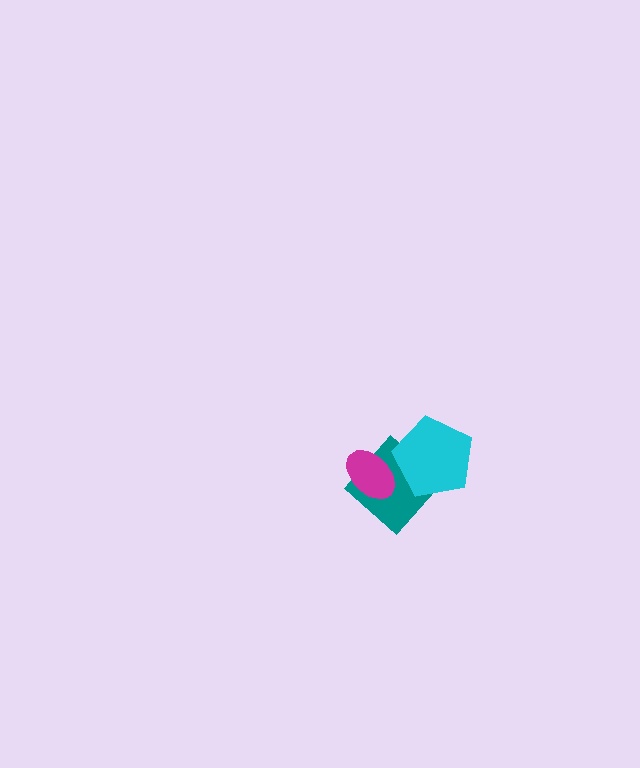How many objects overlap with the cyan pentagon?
1 object overlaps with the cyan pentagon.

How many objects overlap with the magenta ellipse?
1 object overlaps with the magenta ellipse.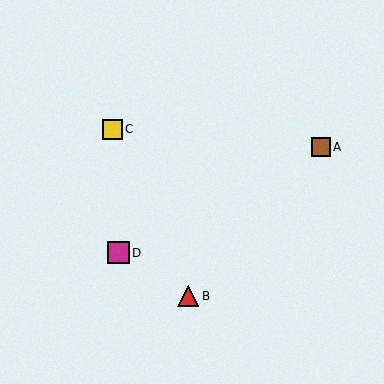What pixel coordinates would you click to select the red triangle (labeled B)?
Click at (188, 296) to select the red triangle B.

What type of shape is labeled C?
Shape C is a yellow square.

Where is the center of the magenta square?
The center of the magenta square is at (119, 253).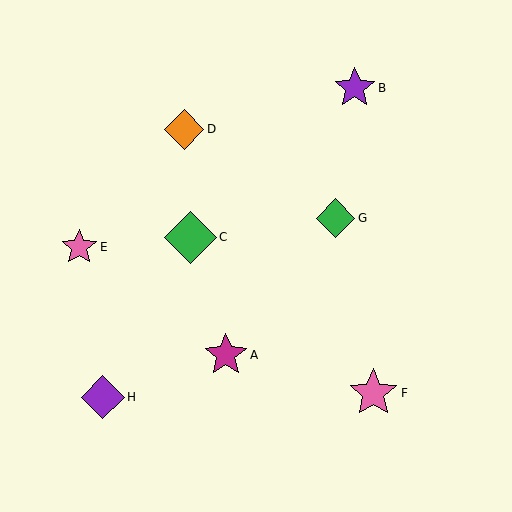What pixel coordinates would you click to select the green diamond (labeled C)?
Click at (191, 237) to select the green diamond C.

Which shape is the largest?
The green diamond (labeled C) is the largest.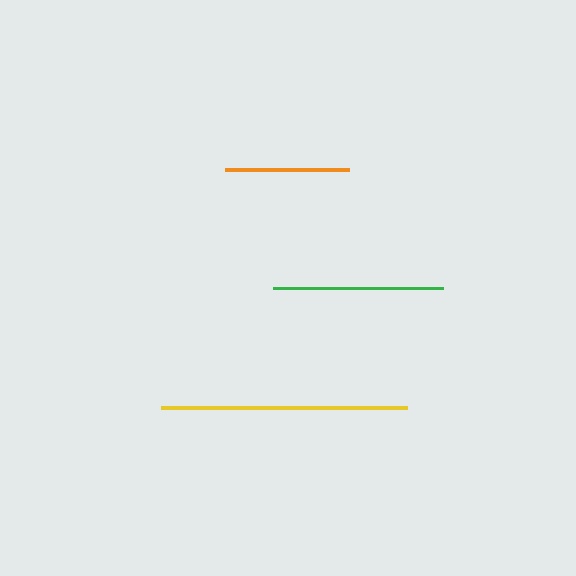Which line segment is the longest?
The yellow line is the longest at approximately 246 pixels.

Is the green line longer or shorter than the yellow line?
The yellow line is longer than the green line.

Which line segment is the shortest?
The orange line is the shortest at approximately 123 pixels.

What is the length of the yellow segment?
The yellow segment is approximately 246 pixels long.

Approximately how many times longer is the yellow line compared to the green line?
The yellow line is approximately 1.4 times the length of the green line.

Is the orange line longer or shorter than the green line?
The green line is longer than the orange line.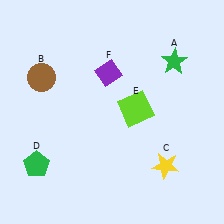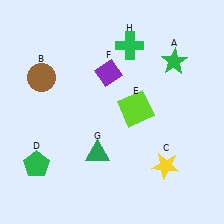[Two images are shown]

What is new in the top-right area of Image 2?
A green cross (H) was added in the top-right area of Image 2.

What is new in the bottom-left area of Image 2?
A green triangle (G) was added in the bottom-left area of Image 2.